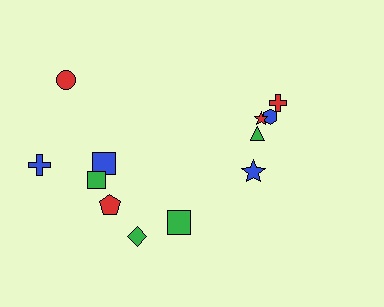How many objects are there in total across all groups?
There are 12 objects.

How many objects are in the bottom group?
There are 4 objects.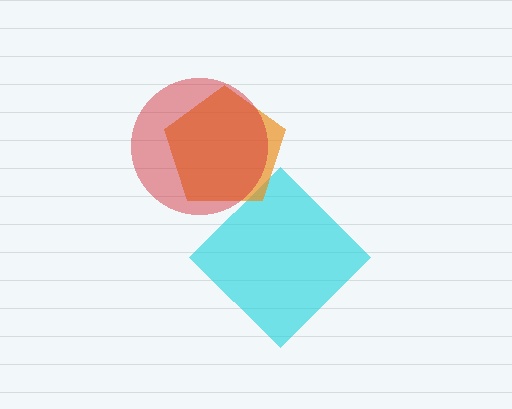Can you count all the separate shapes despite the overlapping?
Yes, there are 3 separate shapes.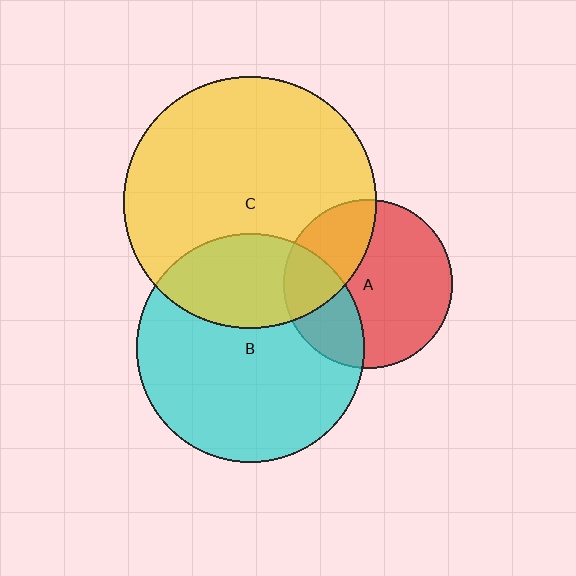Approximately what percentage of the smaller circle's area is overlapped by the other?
Approximately 30%.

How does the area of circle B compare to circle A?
Approximately 1.8 times.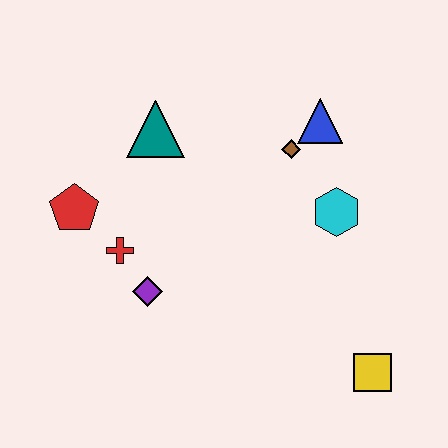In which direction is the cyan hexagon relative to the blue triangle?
The cyan hexagon is below the blue triangle.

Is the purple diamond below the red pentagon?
Yes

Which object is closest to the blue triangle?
The brown diamond is closest to the blue triangle.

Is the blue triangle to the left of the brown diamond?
No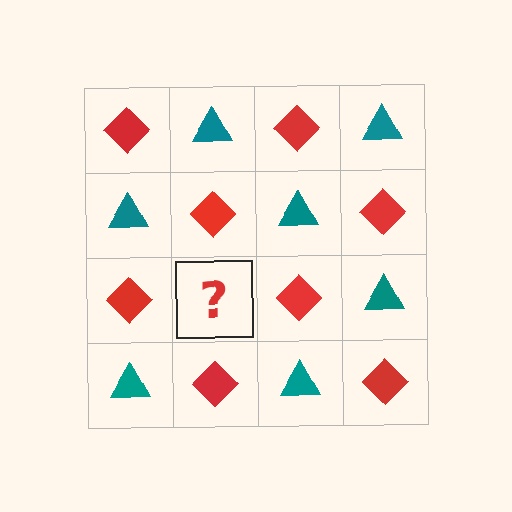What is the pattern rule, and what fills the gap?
The rule is that it alternates red diamond and teal triangle in a checkerboard pattern. The gap should be filled with a teal triangle.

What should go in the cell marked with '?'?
The missing cell should contain a teal triangle.